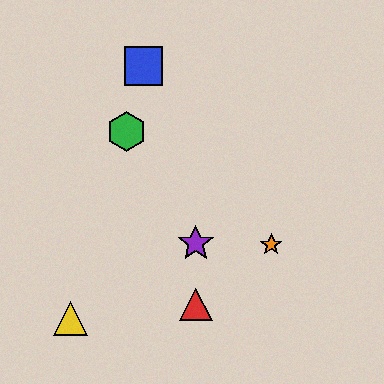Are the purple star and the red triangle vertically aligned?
Yes, both are at x≈196.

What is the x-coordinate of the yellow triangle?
The yellow triangle is at x≈70.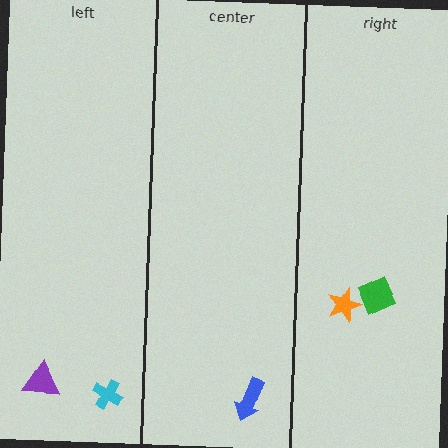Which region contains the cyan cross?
The left region.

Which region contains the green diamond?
The right region.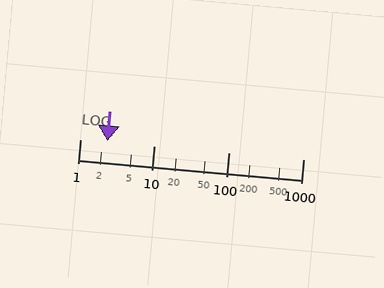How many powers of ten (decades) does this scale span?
The scale spans 3 decades, from 1 to 1000.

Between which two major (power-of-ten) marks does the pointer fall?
The pointer is between 1 and 10.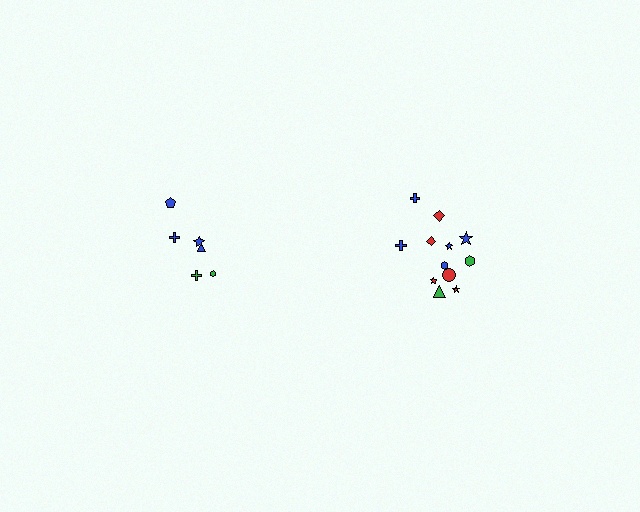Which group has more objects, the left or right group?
The right group.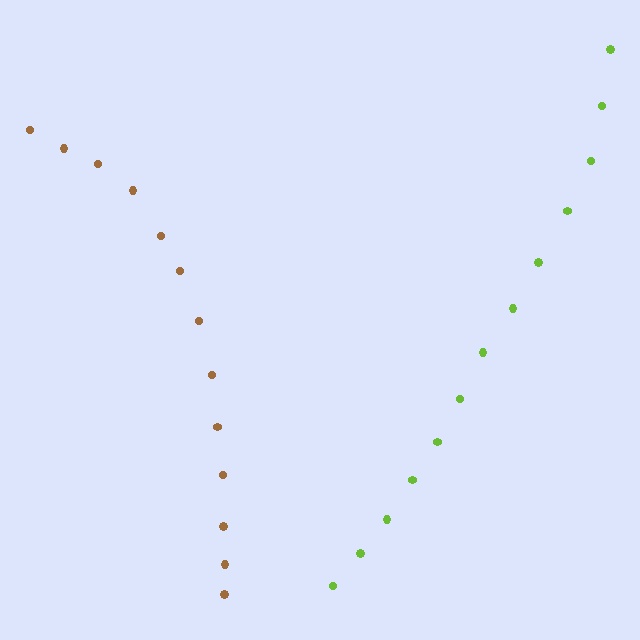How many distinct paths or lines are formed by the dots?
There are 2 distinct paths.